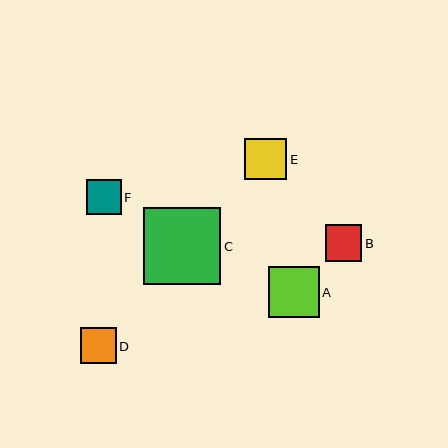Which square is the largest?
Square C is the largest with a size of approximately 77 pixels.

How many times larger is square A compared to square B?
Square A is approximately 1.4 times the size of square B.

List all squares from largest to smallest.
From largest to smallest: C, A, E, D, B, F.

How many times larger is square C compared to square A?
Square C is approximately 1.5 times the size of square A.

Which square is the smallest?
Square F is the smallest with a size of approximately 34 pixels.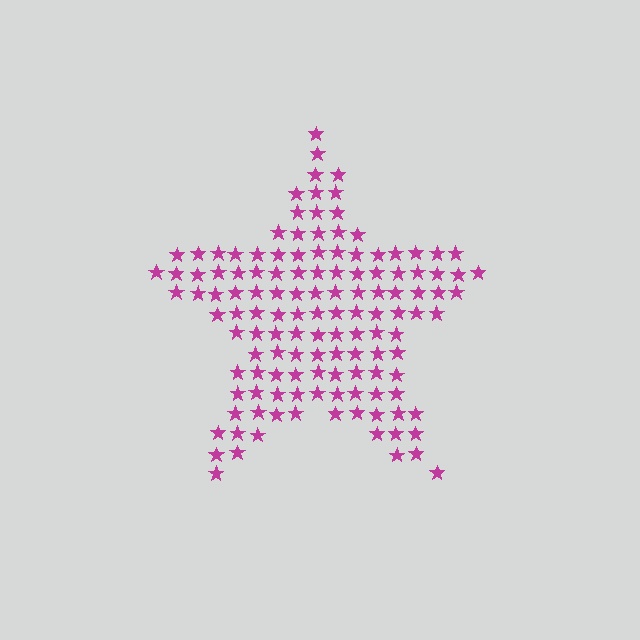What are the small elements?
The small elements are stars.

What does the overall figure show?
The overall figure shows a star.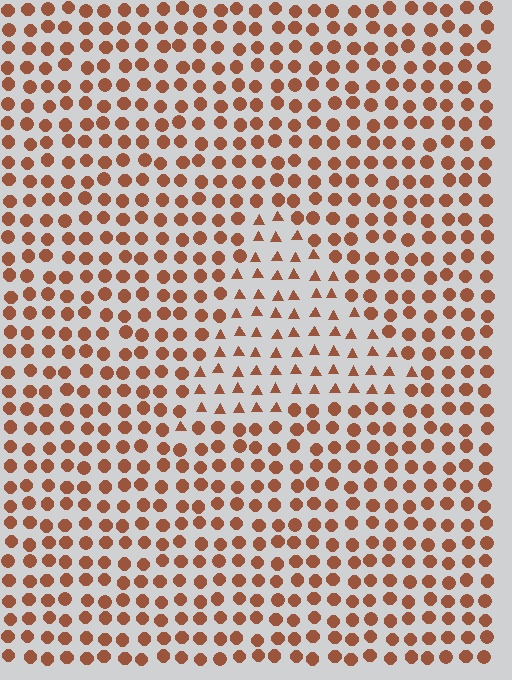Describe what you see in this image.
The image is filled with small brown elements arranged in a uniform grid. A triangle-shaped region contains triangles, while the surrounding area contains circles. The boundary is defined purely by the change in element shape.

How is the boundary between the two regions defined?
The boundary is defined by a change in element shape: triangles inside vs. circles outside. All elements share the same color and spacing.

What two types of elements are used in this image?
The image uses triangles inside the triangle region and circles outside it.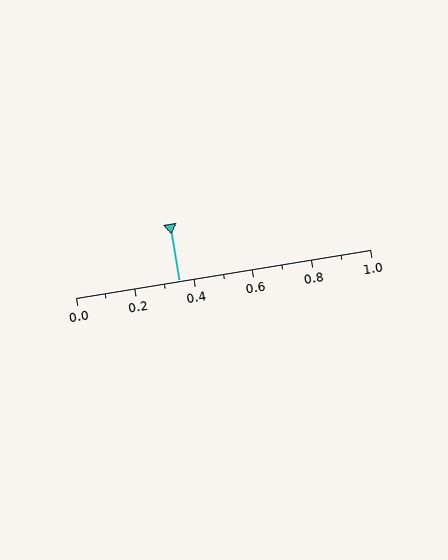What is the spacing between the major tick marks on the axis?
The major ticks are spaced 0.2 apart.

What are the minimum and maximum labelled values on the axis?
The axis runs from 0.0 to 1.0.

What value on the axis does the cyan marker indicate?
The marker indicates approximately 0.35.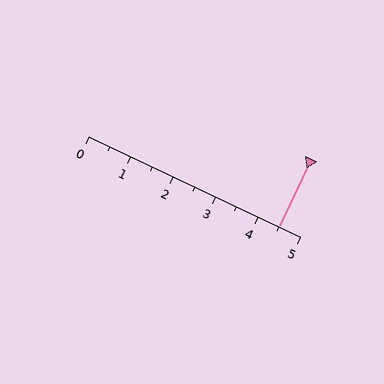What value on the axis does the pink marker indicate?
The marker indicates approximately 4.5.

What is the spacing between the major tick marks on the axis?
The major ticks are spaced 1 apart.